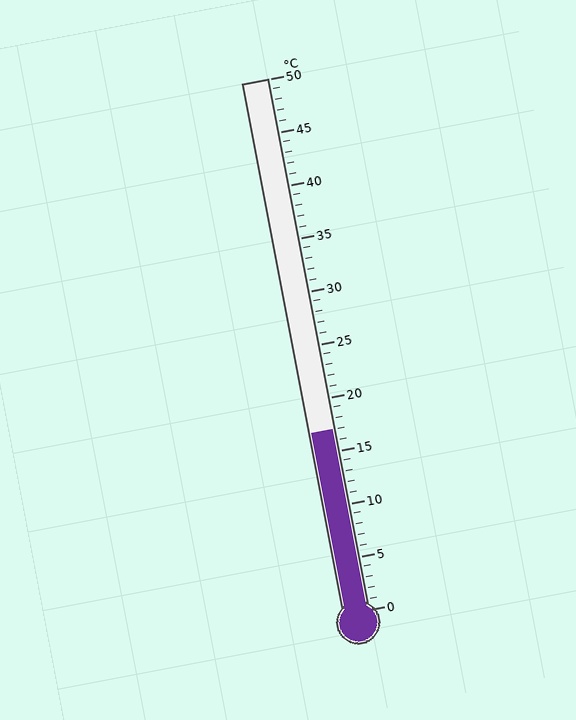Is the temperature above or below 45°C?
The temperature is below 45°C.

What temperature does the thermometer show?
The thermometer shows approximately 17°C.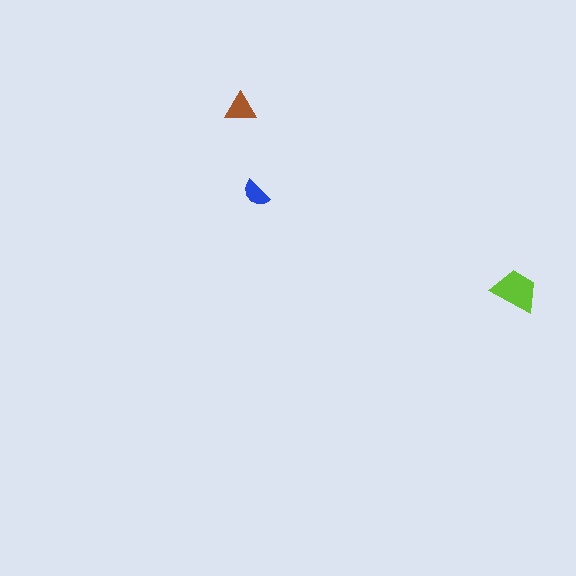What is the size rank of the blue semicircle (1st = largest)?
3rd.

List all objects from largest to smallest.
The lime trapezoid, the brown triangle, the blue semicircle.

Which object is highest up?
The brown triangle is topmost.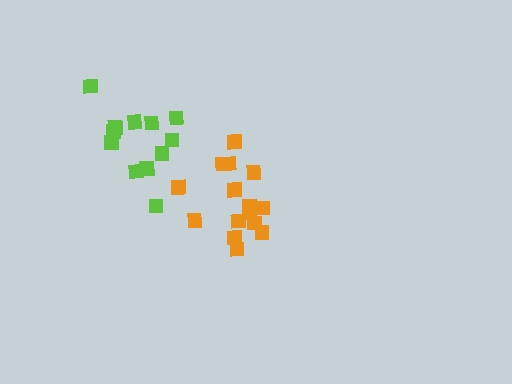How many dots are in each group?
Group 1: 15 dots, Group 2: 12 dots (27 total).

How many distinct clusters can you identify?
There are 2 distinct clusters.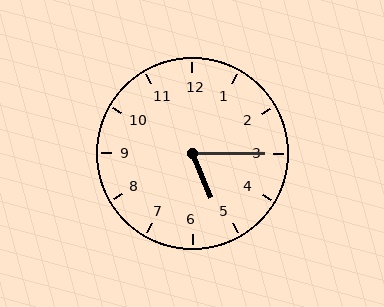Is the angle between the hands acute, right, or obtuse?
It is acute.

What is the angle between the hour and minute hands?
Approximately 68 degrees.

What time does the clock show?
5:15.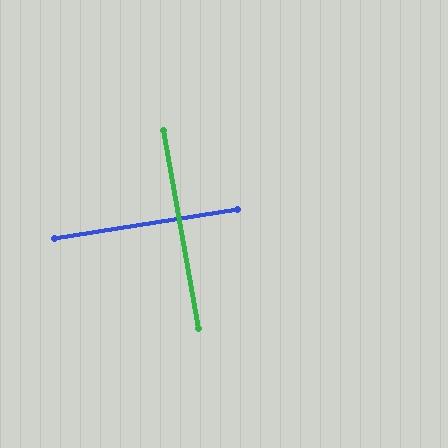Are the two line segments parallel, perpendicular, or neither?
Perpendicular — they meet at approximately 89°.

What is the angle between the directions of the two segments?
Approximately 89 degrees.